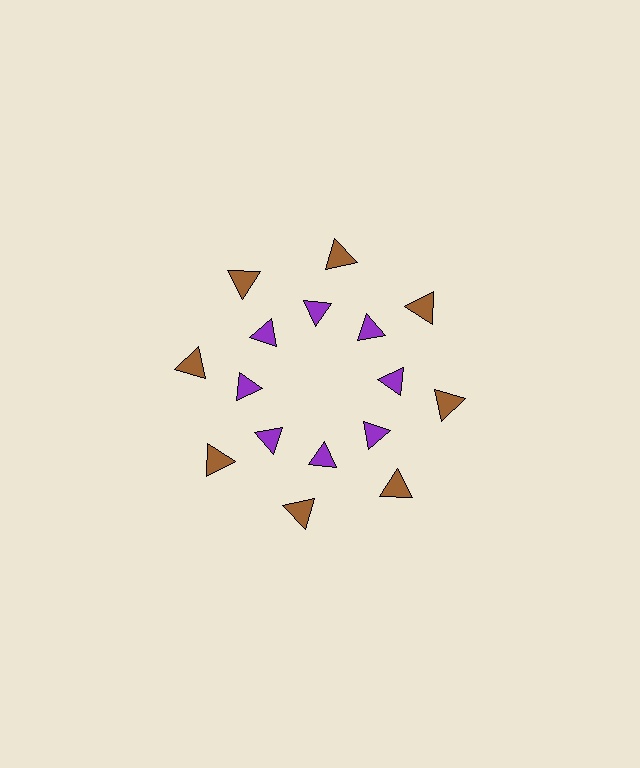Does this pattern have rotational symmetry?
Yes, this pattern has 8-fold rotational symmetry. It looks the same after rotating 45 degrees around the center.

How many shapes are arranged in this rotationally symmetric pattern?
There are 16 shapes, arranged in 8 groups of 2.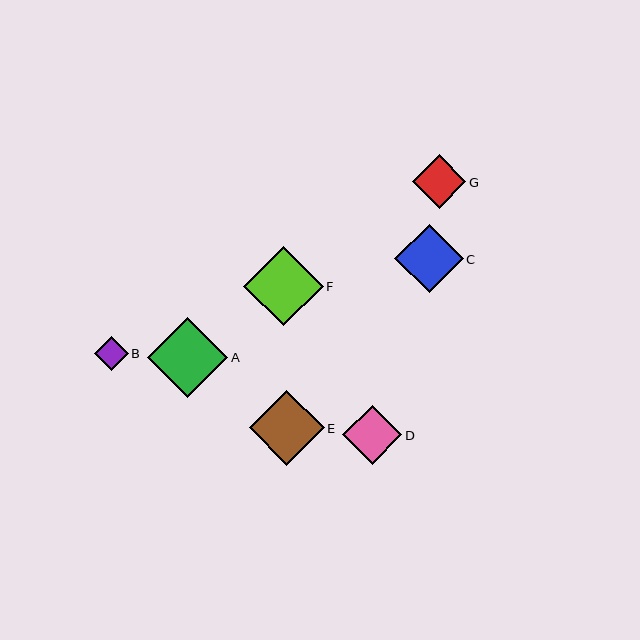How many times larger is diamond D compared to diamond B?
Diamond D is approximately 1.7 times the size of diamond B.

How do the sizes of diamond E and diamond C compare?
Diamond E and diamond C are approximately the same size.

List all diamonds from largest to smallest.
From largest to smallest: A, F, E, C, D, G, B.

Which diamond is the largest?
Diamond A is the largest with a size of approximately 80 pixels.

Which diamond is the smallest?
Diamond B is the smallest with a size of approximately 34 pixels.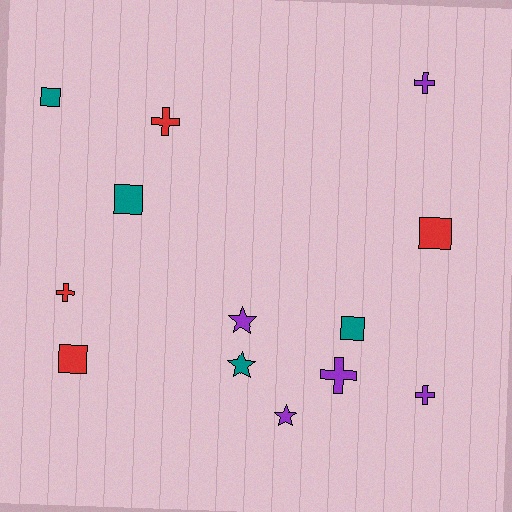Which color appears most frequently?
Purple, with 5 objects.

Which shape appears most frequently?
Square, with 5 objects.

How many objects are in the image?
There are 13 objects.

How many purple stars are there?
There are 2 purple stars.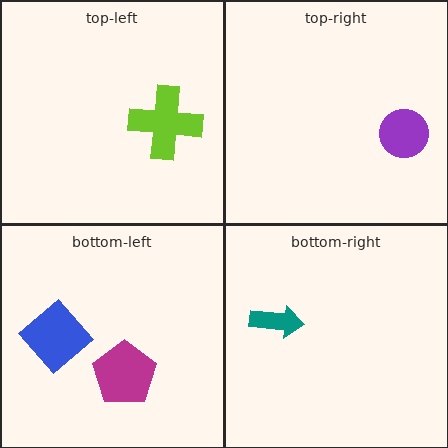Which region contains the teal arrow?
The bottom-right region.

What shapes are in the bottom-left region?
The blue diamond, the magenta pentagon.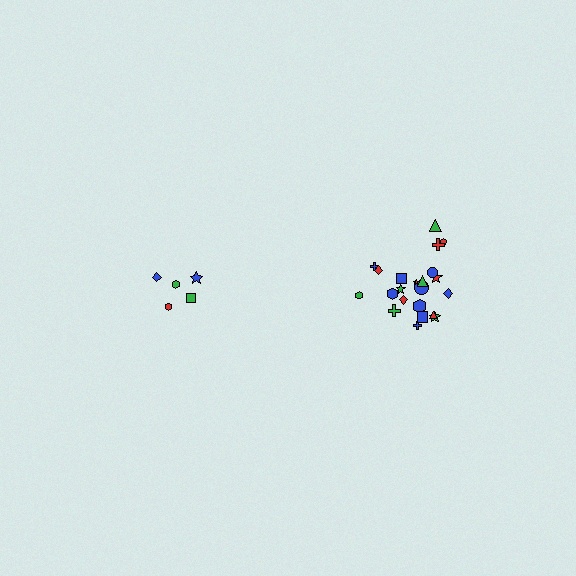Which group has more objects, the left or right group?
The right group.